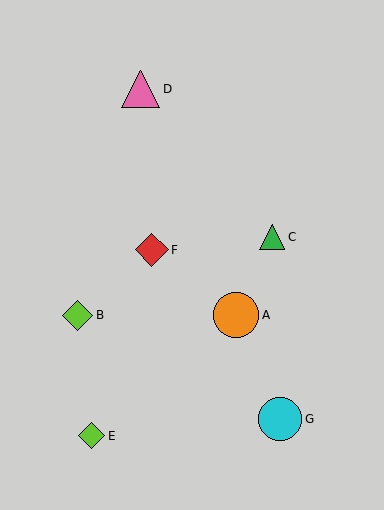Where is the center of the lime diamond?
The center of the lime diamond is at (91, 436).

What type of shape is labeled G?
Shape G is a cyan circle.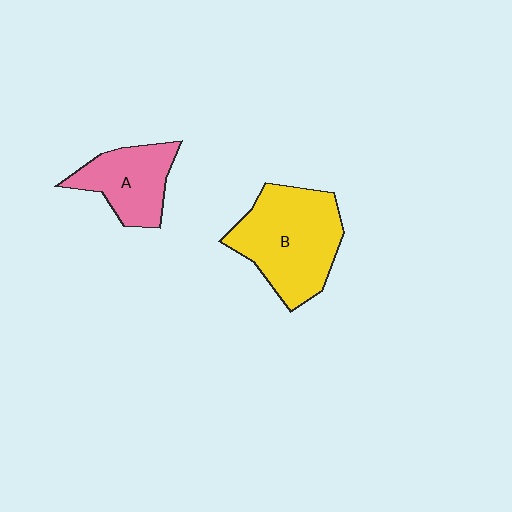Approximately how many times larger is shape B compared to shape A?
Approximately 1.6 times.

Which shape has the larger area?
Shape B (yellow).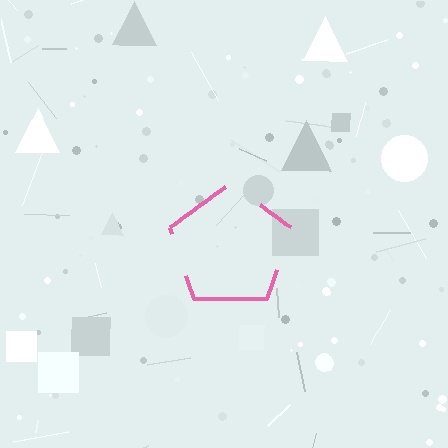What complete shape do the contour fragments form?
The contour fragments form a pentagon.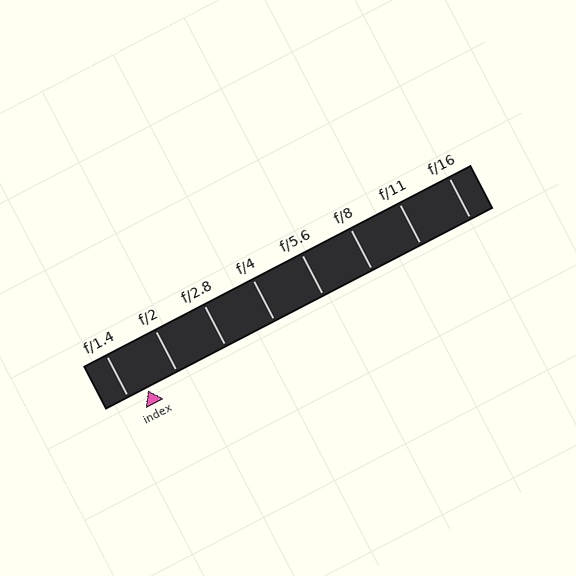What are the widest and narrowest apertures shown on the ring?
The widest aperture shown is f/1.4 and the narrowest is f/16.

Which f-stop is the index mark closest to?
The index mark is closest to f/1.4.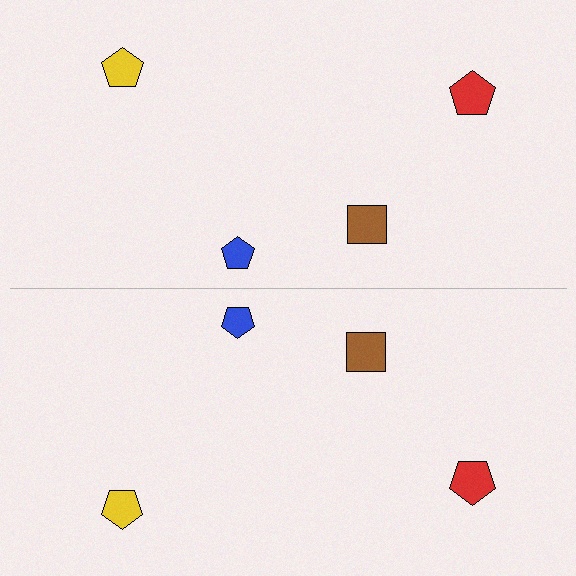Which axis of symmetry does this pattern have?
The pattern has a horizontal axis of symmetry running through the center of the image.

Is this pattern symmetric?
Yes, this pattern has bilateral (reflection) symmetry.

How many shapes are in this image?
There are 8 shapes in this image.